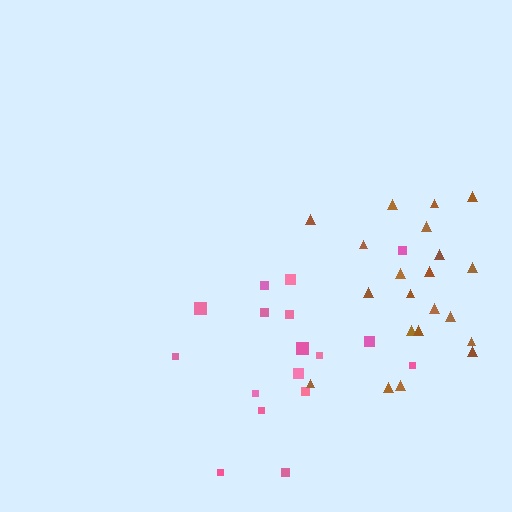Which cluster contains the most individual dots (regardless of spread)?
Brown (21).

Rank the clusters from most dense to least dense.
brown, pink.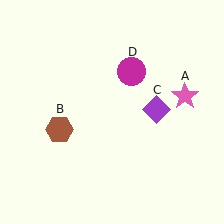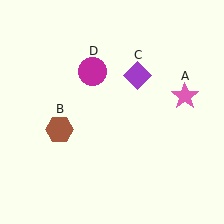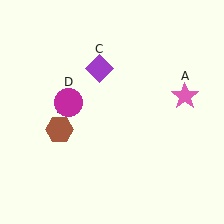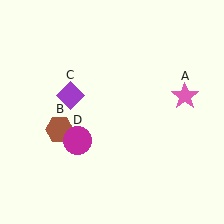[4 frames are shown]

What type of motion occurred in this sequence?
The purple diamond (object C), magenta circle (object D) rotated counterclockwise around the center of the scene.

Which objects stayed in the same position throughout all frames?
Pink star (object A) and brown hexagon (object B) remained stationary.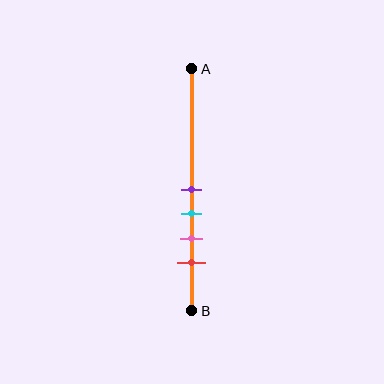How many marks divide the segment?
There are 4 marks dividing the segment.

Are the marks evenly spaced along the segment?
Yes, the marks are approximately evenly spaced.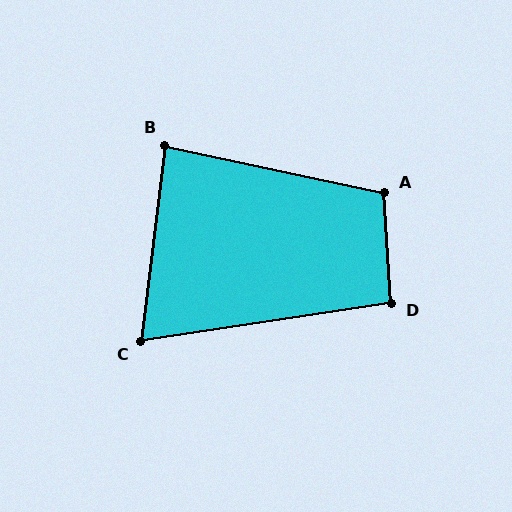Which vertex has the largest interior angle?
A, at approximately 106 degrees.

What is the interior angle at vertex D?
Approximately 95 degrees (obtuse).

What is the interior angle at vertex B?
Approximately 85 degrees (acute).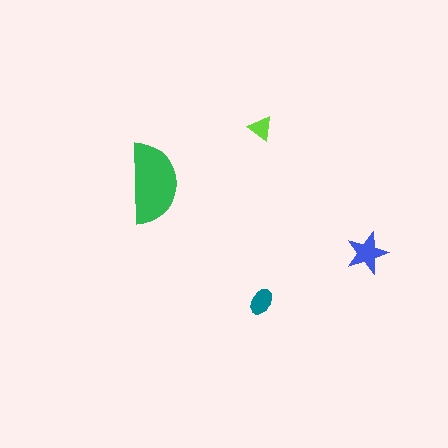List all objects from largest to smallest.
The green semicircle, the blue star, the teal ellipse, the lime triangle.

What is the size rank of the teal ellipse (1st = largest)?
3rd.